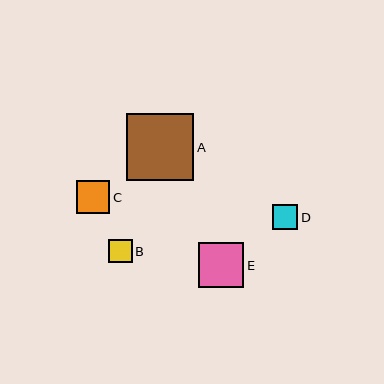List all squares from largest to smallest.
From largest to smallest: A, E, C, D, B.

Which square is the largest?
Square A is the largest with a size of approximately 67 pixels.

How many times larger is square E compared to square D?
Square E is approximately 1.8 times the size of square D.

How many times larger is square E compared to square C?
Square E is approximately 1.4 times the size of square C.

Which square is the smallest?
Square B is the smallest with a size of approximately 24 pixels.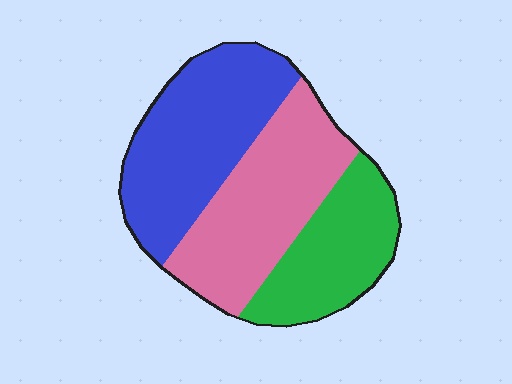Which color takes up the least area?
Green, at roughly 25%.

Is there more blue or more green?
Blue.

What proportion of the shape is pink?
Pink covers roughly 35% of the shape.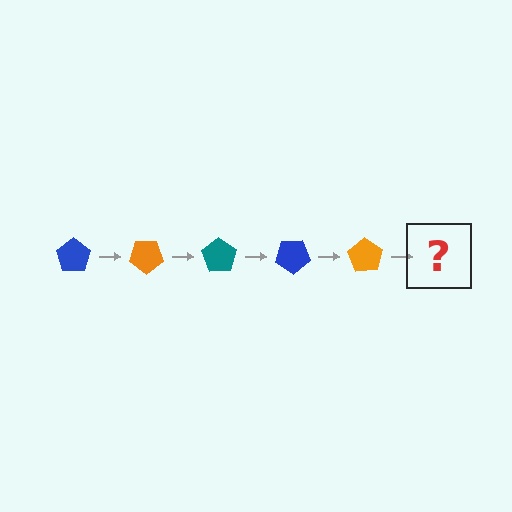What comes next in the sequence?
The next element should be a teal pentagon, rotated 175 degrees from the start.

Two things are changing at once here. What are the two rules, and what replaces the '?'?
The two rules are that it rotates 35 degrees each step and the color cycles through blue, orange, and teal. The '?' should be a teal pentagon, rotated 175 degrees from the start.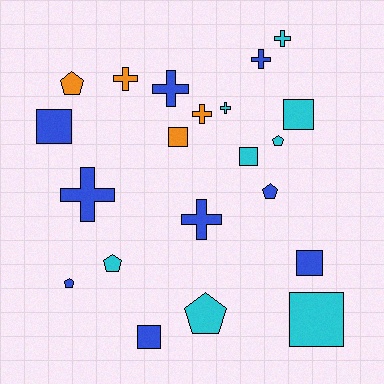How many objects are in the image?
There are 21 objects.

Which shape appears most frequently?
Cross, with 8 objects.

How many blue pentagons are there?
There are 2 blue pentagons.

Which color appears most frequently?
Blue, with 9 objects.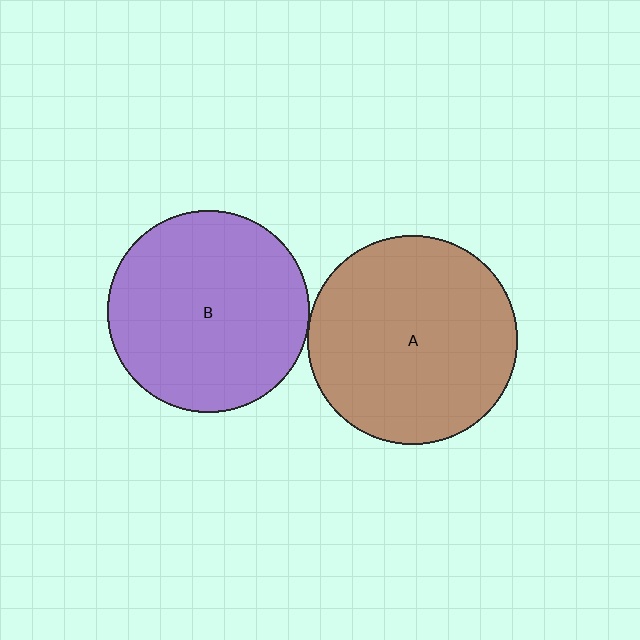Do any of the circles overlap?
No, none of the circles overlap.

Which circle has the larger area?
Circle A (brown).